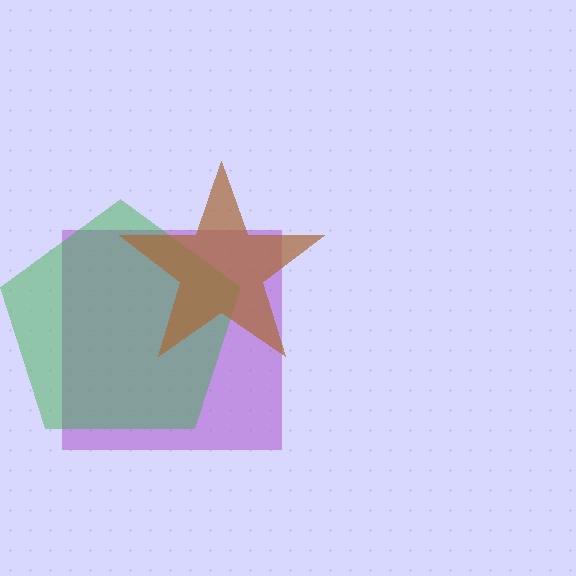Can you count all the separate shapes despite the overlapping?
Yes, there are 3 separate shapes.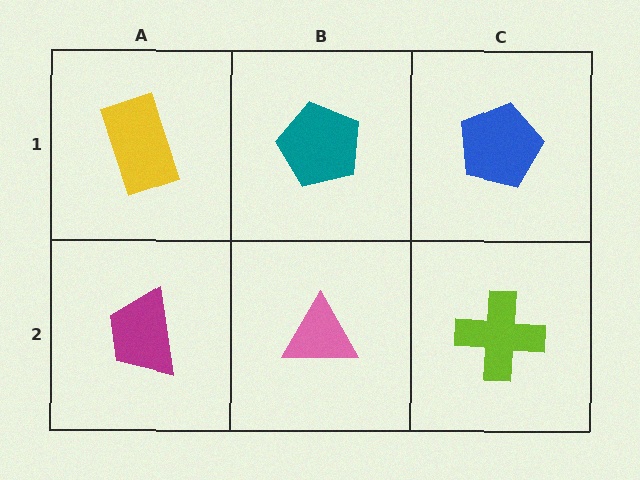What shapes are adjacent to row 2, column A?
A yellow rectangle (row 1, column A), a pink triangle (row 2, column B).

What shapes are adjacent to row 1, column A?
A magenta trapezoid (row 2, column A), a teal pentagon (row 1, column B).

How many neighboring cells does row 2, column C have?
2.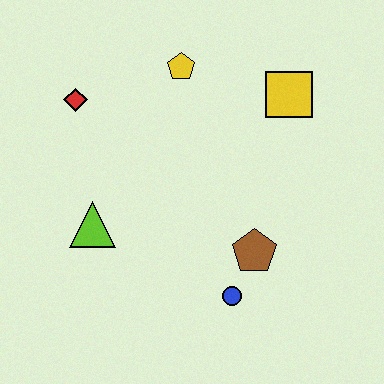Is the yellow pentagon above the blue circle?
Yes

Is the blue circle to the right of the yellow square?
No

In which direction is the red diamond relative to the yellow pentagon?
The red diamond is to the left of the yellow pentagon.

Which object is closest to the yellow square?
The yellow pentagon is closest to the yellow square.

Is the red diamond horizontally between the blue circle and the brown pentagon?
No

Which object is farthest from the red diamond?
The blue circle is farthest from the red diamond.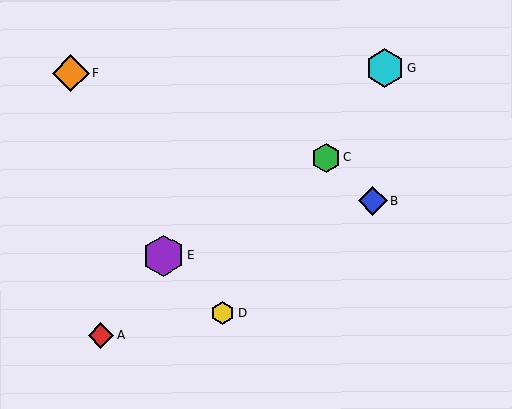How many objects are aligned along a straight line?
3 objects (C, D, G) are aligned along a straight line.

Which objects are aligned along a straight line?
Objects C, D, G are aligned along a straight line.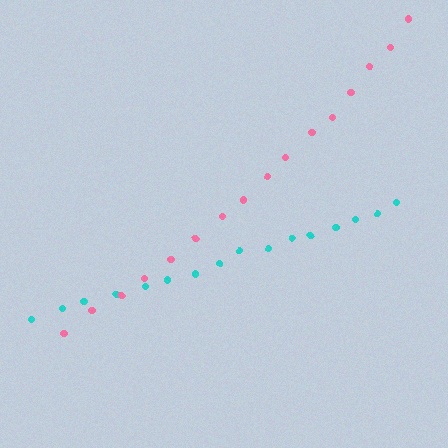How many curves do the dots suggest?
There are 2 distinct paths.